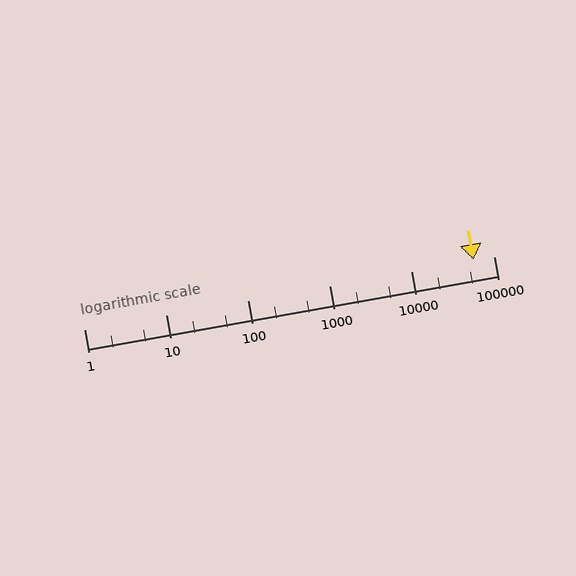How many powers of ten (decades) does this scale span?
The scale spans 5 decades, from 1 to 100000.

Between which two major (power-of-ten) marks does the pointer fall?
The pointer is between 10000 and 100000.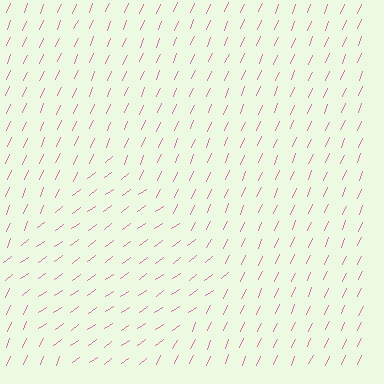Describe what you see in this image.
The image is filled with small pink line segments. A diamond region in the image has lines oriented differently from the surrounding lines, creating a visible texture boundary.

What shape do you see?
I see a diamond.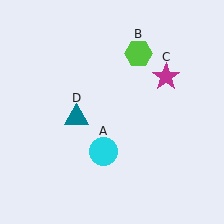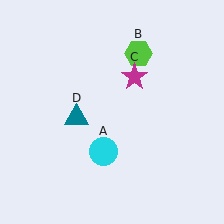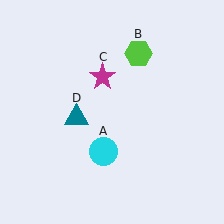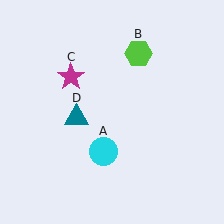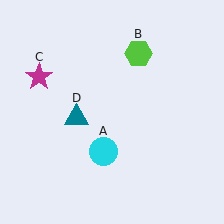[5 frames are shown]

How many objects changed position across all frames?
1 object changed position: magenta star (object C).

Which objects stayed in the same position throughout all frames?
Cyan circle (object A) and lime hexagon (object B) and teal triangle (object D) remained stationary.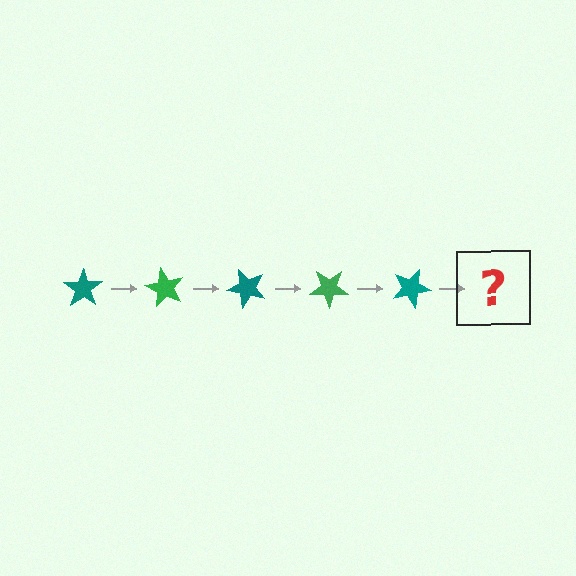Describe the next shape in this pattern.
It should be a green star, rotated 300 degrees from the start.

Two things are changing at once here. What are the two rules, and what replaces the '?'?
The two rules are that it rotates 60 degrees each step and the color cycles through teal and green. The '?' should be a green star, rotated 300 degrees from the start.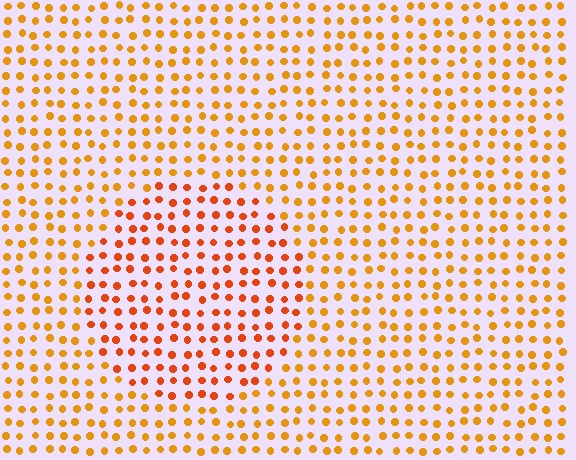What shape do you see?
I see a circle.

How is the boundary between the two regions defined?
The boundary is defined purely by a slight shift in hue (about 24 degrees). Spacing, size, and orientation are identical on both sides.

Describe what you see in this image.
The image is filled with small orange elements in a uniform arrangement. A circle-shaped region is visible where the elements are tinted to a slightly different hue, forming a subtle color boundary.